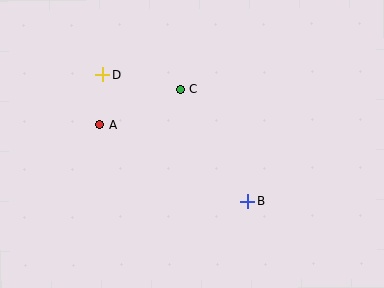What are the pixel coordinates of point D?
Point D is at (102, 75).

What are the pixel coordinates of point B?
Point B is at (248, 201).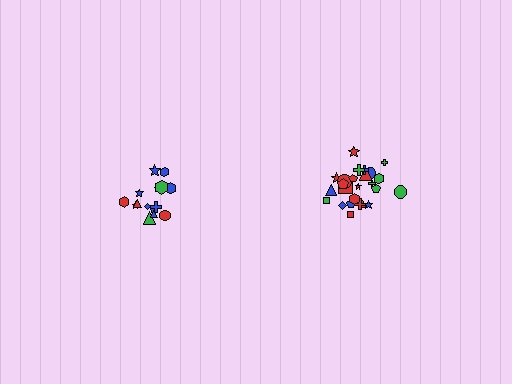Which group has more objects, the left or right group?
The right group.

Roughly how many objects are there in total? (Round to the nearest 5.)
Roughly 40 objects in total.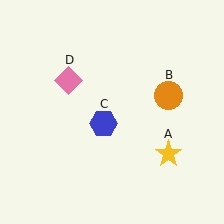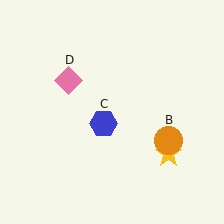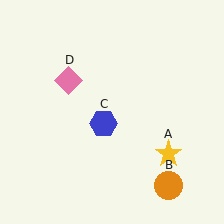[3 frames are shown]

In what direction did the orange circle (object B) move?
The orange circle (object B) moved down.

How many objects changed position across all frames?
1 object changed position: orange circle (object B).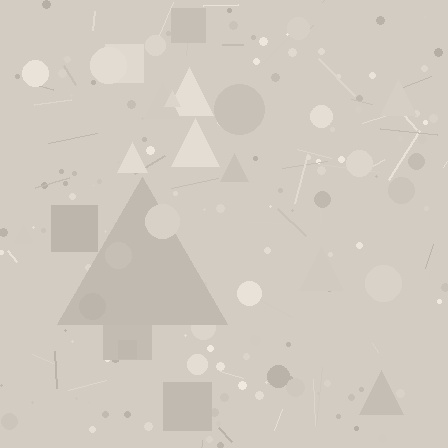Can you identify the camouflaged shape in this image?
The camouflaged shape is a triangle.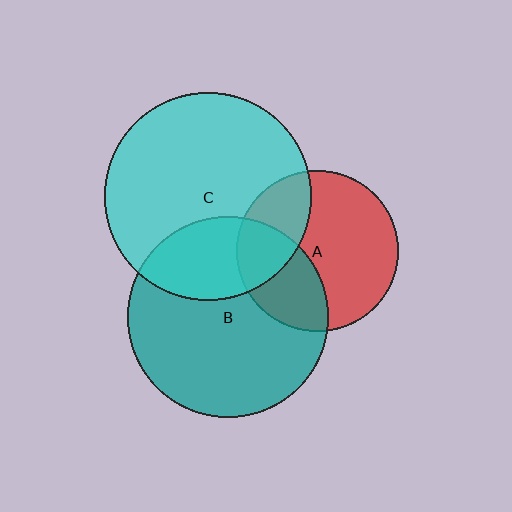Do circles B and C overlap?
Yes.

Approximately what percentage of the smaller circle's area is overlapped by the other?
Approximately 30%.